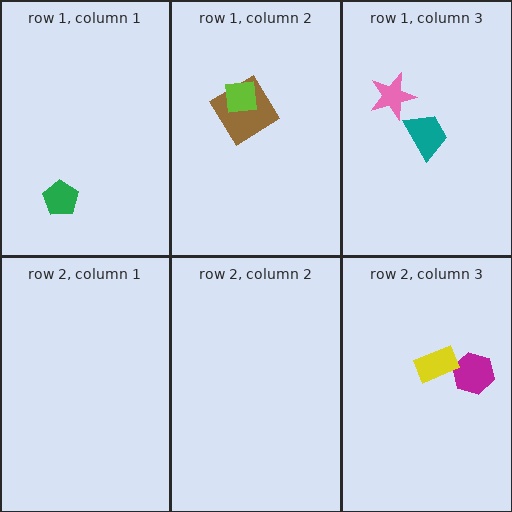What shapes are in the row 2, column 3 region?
The magenta hexagon, the yellow rectangle.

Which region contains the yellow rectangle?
The row 2, column 3 region.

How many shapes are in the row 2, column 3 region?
2.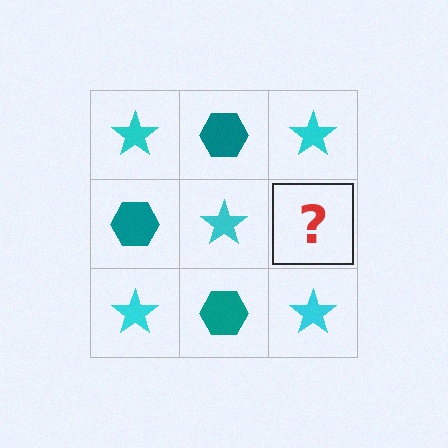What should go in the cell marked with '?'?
The missing cell should contain a teal hexagon.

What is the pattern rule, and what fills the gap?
The rule is that it alternates cyan star and teal hexagon in a checkerboard pattern. The gap should be filled with a teal hexagon.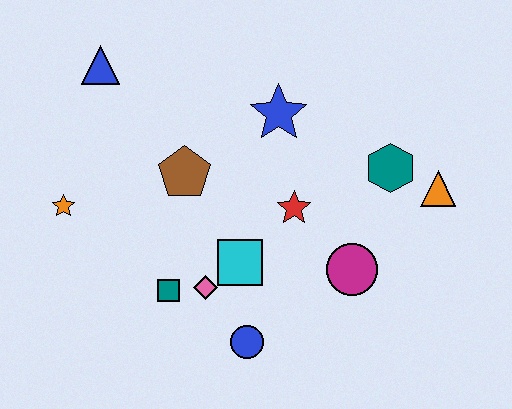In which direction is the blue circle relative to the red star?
The blue circle is below the red star.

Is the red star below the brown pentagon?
Yes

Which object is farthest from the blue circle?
The blue triangle is farthest from the blue circle.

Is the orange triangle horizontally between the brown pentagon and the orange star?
No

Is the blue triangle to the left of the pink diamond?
Yes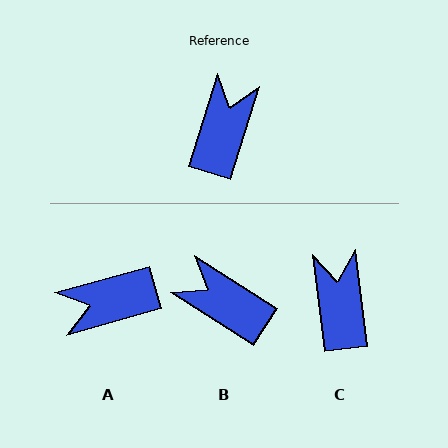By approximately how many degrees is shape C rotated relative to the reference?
Approximately 24 degrees counter-clockwise.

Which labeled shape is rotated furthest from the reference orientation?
A, about 123 degrees away.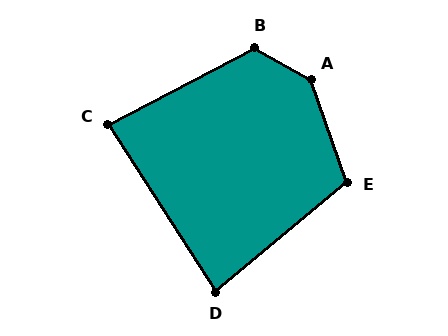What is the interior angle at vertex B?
Approximately 123 degrees (obtuse).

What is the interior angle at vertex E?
Approximately 110 degrees (obtuse).